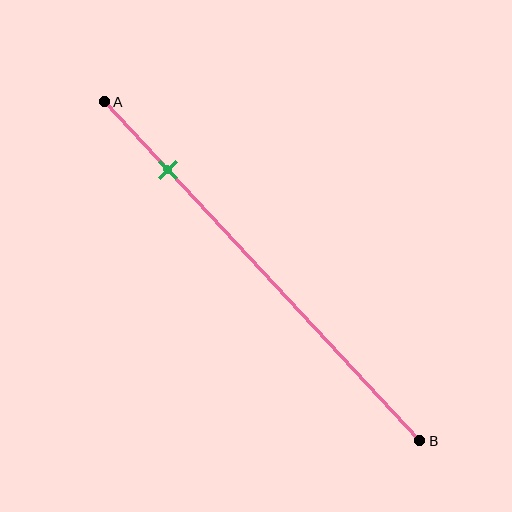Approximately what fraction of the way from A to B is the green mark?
The green mark is approximately 20% of the way from A to B.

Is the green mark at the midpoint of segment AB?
No, the mark is at about 20% from A, not at the 50% midpoint.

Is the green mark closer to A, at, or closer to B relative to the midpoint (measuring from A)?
The green mark is closer to point A than the midpoint of segment AB.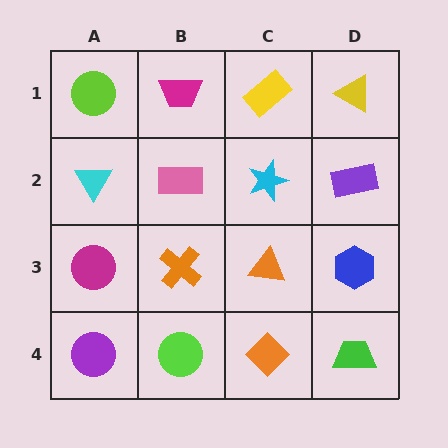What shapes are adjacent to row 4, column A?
A magenta circle (row 3, column A), a lime circle (row 4, column B).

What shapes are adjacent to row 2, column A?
A lime circle (row 1, column A), a magenta circle (row 3, column A), a pink rectangle (row 2, column B).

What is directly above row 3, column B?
A pink rectangle.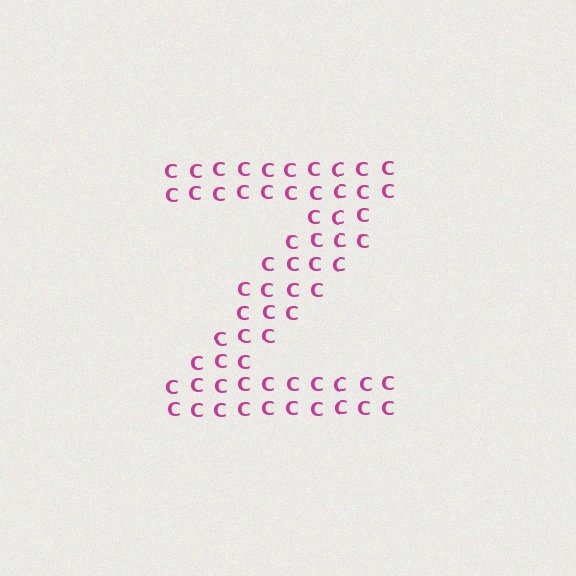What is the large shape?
The large shape is the letter Z.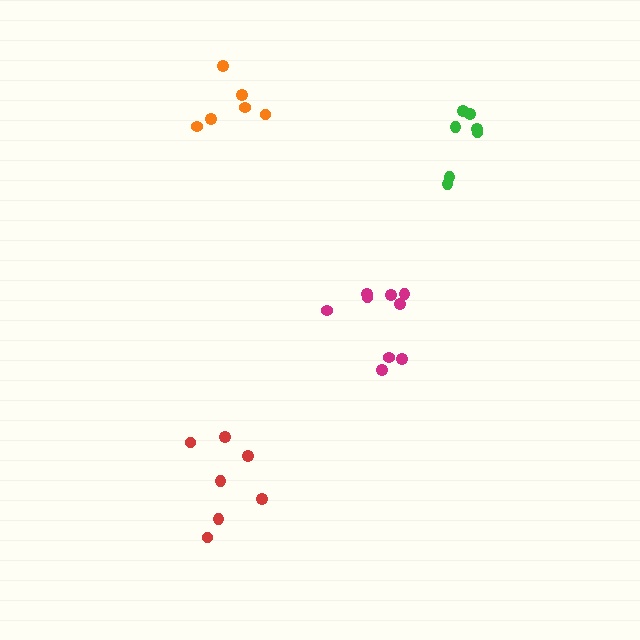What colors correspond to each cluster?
The clusters are colored: green, red, magenta, orange.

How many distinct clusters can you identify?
There are 4 distinct clusters.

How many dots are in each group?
Group 1: 7 dots, Group 2: 7 dots, Group 3: 9 dots, Group 4: 6 dots (29 total).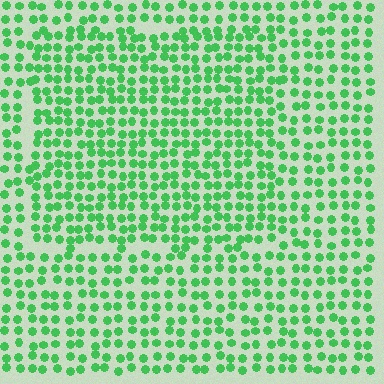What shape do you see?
I see a rectangle.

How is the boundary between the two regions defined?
The boundary is defined by a change in element density (approximately 1.4x ratio). All elements are the same color, size, and shape.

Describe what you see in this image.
The image contains small green elements arranged at two different densities. A rectangle-shaped region is visible where the elements are more densely packed than the surrounding area.